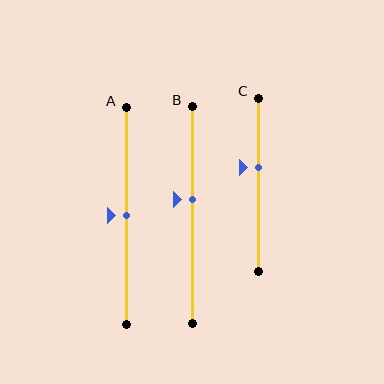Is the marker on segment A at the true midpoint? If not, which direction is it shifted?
Yes, the marker on segment A is at the true midpoint.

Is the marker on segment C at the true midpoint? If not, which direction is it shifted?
No, the marker on segment C is shifted upward by about 10% of the segment length.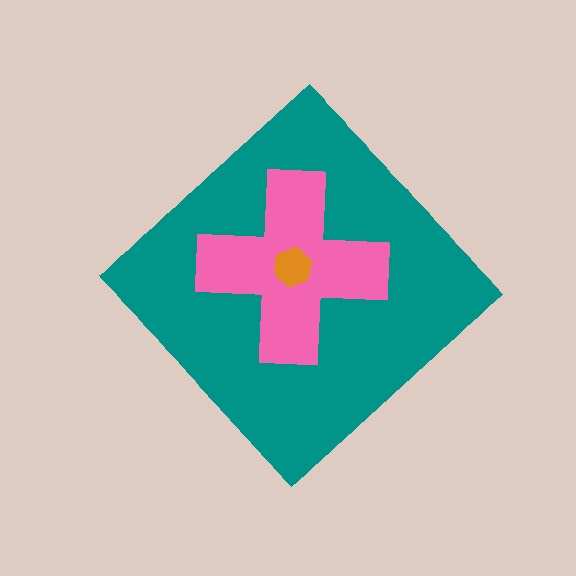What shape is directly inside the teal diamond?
The pink cross.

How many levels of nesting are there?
3.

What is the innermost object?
The orange hexagon.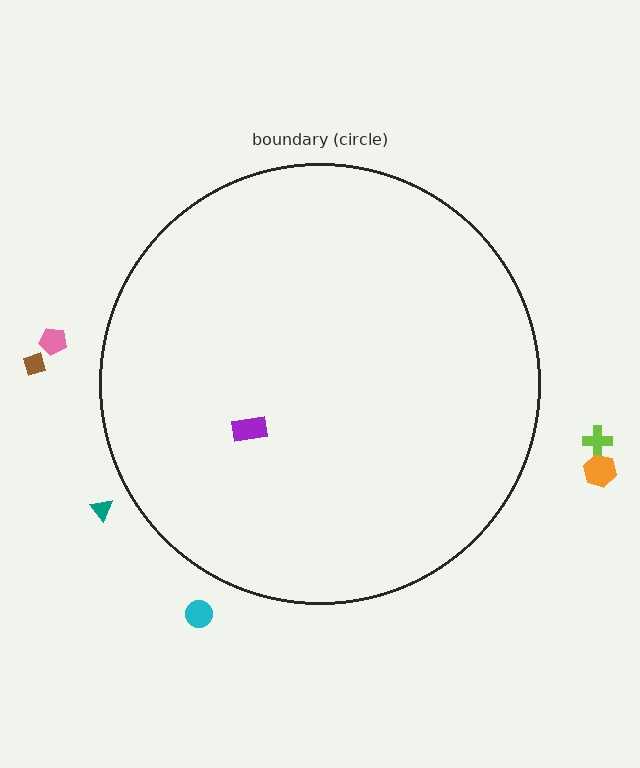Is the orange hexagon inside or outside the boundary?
Outside.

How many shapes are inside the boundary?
1 inside, 6 outside.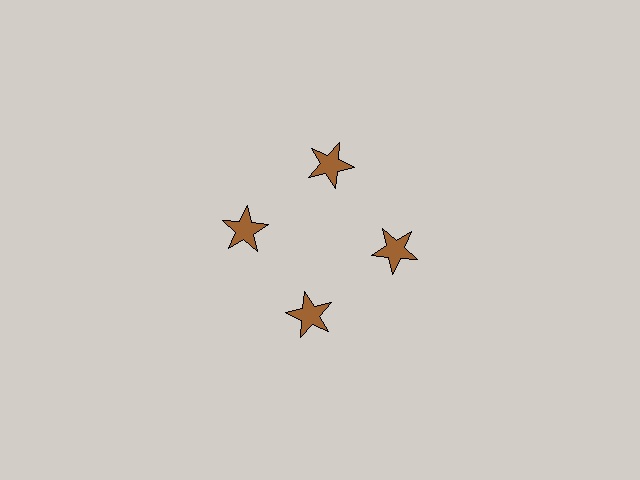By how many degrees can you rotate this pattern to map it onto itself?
The pattern maps onto itself every 90 degrees of rotation.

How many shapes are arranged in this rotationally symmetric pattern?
There are 4 shapes, arranged in 4 groups of 1.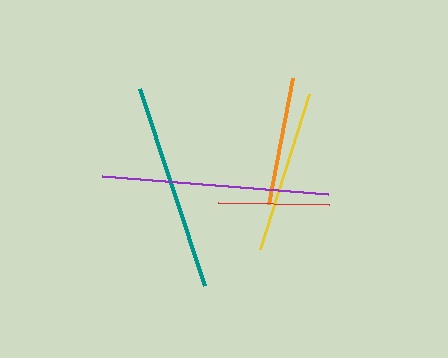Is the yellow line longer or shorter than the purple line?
The purple line is longer than the yellow line.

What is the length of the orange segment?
The orange segment is approximately 129 pixels long.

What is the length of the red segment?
The red segment is approximately 111 pixels long.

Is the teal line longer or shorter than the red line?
The teal line is longer than the red line.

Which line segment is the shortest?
The red line is the shortest at approximately 111 pixels.